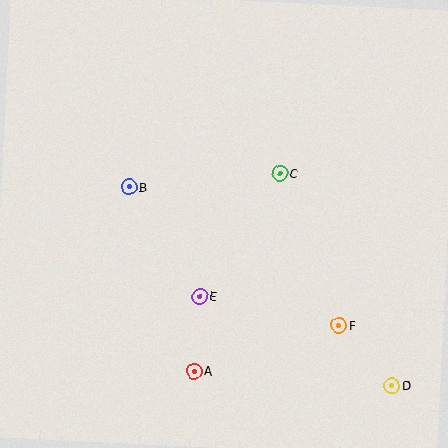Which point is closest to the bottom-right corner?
Point D is closest to the bottom-right corner.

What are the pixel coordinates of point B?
Point B is at (129, 187).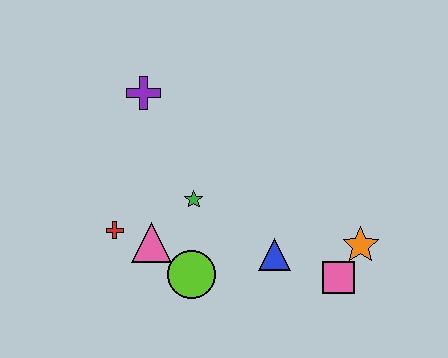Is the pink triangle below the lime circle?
No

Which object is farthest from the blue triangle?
The purple cross is farthest from the blue triangle.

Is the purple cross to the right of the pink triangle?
No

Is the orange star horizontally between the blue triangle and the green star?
No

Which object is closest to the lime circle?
The pink triangle is closest to the lime circle.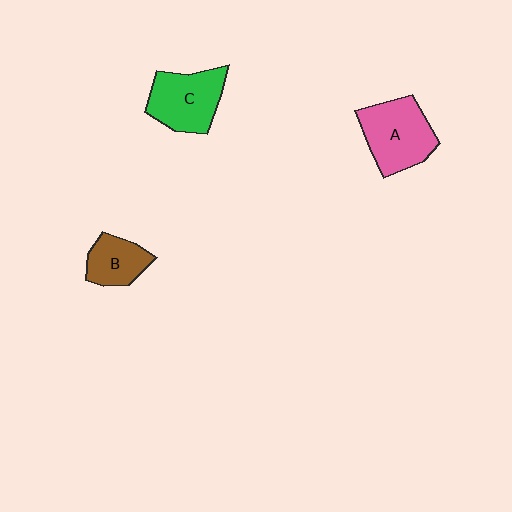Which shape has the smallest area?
Shape B (brown).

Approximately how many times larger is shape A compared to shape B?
Approximately 1.6 times.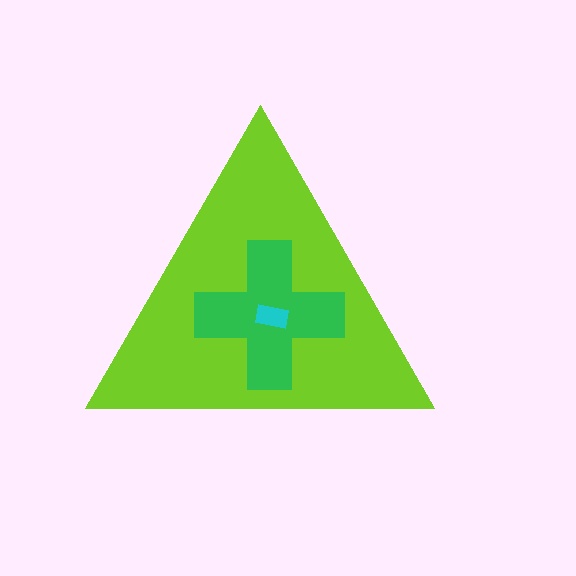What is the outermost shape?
The lime triangle.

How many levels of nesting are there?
3.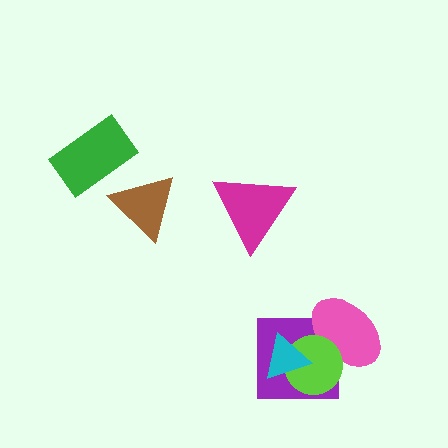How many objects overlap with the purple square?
3 objects overlap with the purple square.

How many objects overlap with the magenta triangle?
0 objects overlap with the magenta triangle.